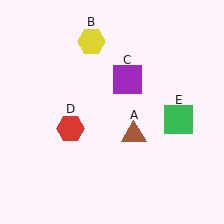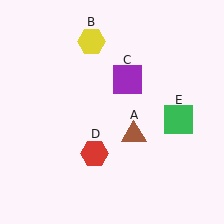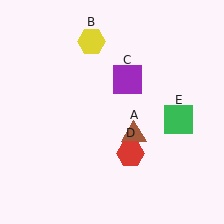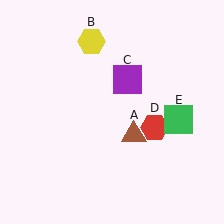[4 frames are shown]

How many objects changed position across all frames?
1 object changed position: red hexagon (object D).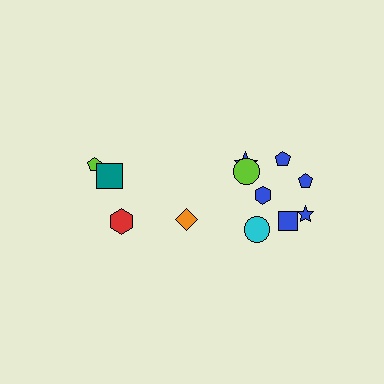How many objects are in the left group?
There are 4 objects.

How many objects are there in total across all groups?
There are 12 objects.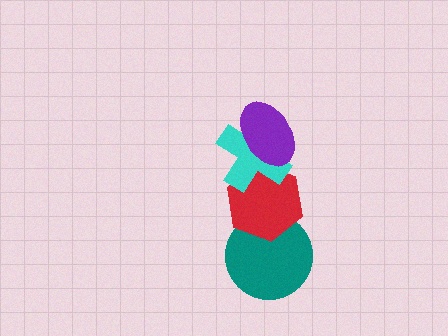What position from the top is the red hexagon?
The red hexagon is 3rd from the top.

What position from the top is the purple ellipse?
The purple ellipse is 1st from the top.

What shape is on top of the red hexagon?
The cyan cross is on top of the red hexagon.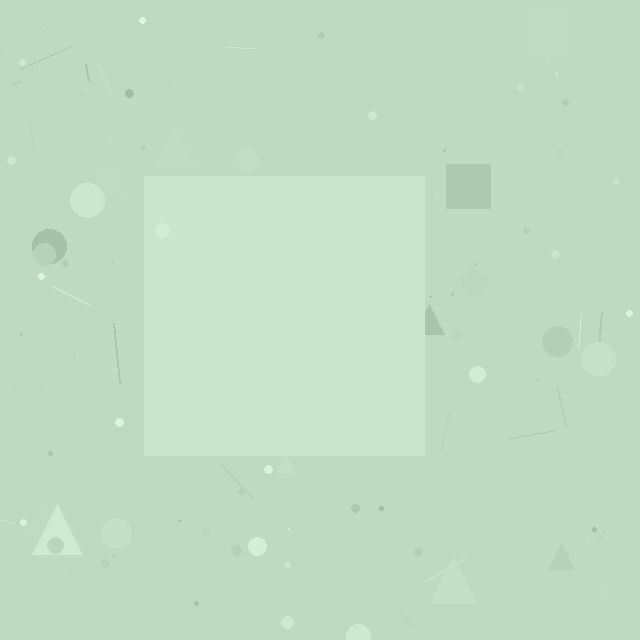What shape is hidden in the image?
A square is hidden in the image.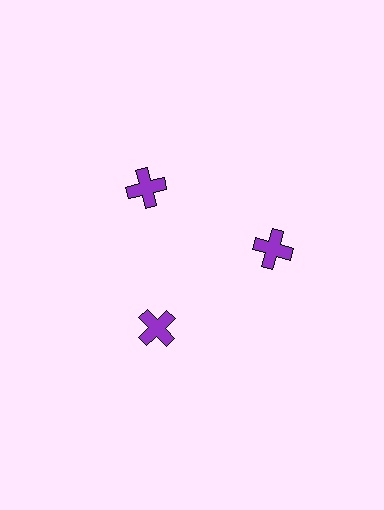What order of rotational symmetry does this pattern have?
This pattern has 3-fold rotational symmetry.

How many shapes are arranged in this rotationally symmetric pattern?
There are 3 shapes, arranged in 3 groups of 1.